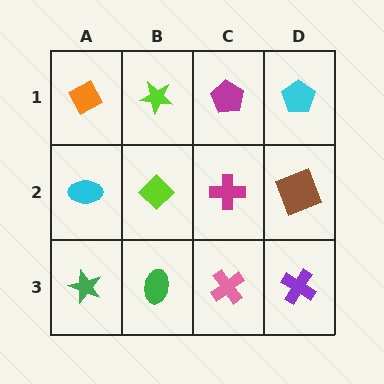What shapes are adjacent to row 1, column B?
A lime diamond (row 2, column B), an orange diamond (row 1, column A), a magenta pentagon (row 1, column C).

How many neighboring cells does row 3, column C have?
3.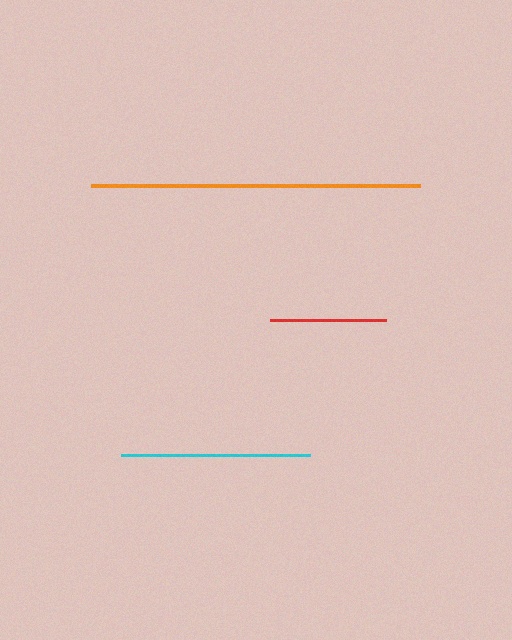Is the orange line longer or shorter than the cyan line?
The orange line is longer than the cyan line.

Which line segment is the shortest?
The red line is the shortest at approximately 116 pixels.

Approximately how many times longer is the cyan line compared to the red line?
The cyan line is approximately 1.6 times the length of the red line.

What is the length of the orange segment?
The orange segment is approximately 329 pixels long.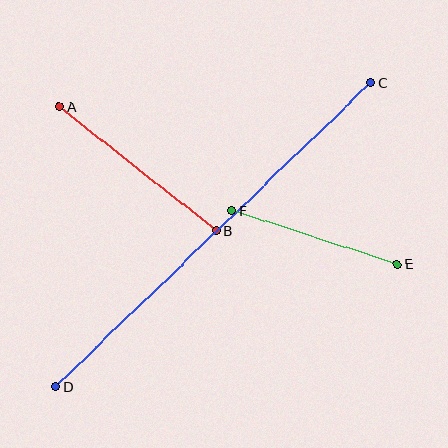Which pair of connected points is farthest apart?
Points C and D are farthest apart.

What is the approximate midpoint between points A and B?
The midpoint is at approximately (138, 169) pixels.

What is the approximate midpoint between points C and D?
The midpoint is at approximately (213, 235) pixels.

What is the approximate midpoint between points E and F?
The midpoint is at approximately (314, 237) pixels.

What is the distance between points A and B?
The distance is approximately 200 pixels.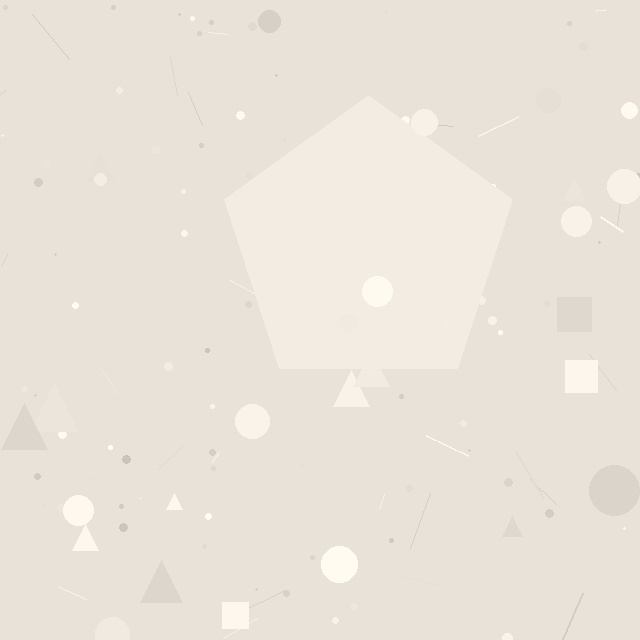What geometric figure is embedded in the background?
A pentagon is embedded in the background.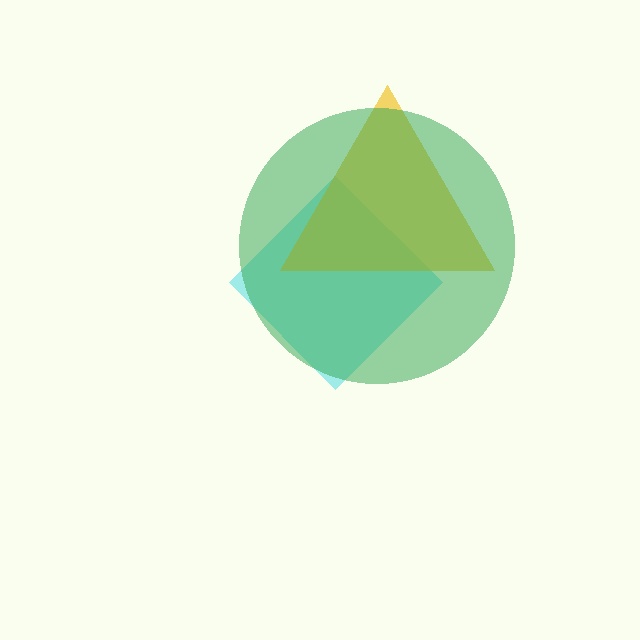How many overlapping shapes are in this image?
There are 3 overlapping shapes in the image.